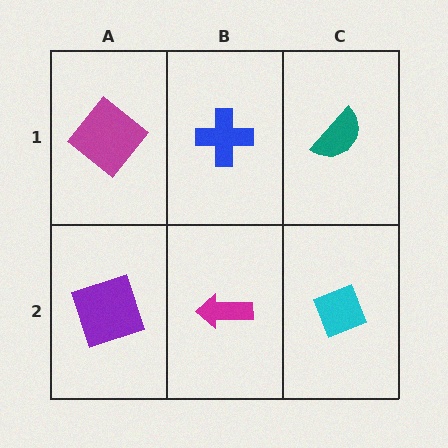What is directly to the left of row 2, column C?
A magenta arrow.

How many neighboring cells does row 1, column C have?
2.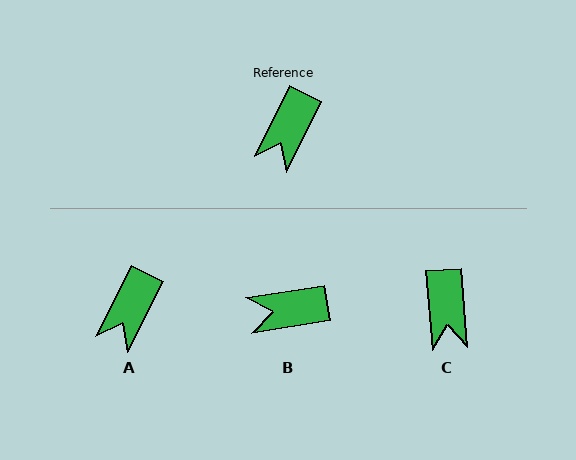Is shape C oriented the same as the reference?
No, it is off by about 31 degrees.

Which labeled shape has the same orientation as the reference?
A.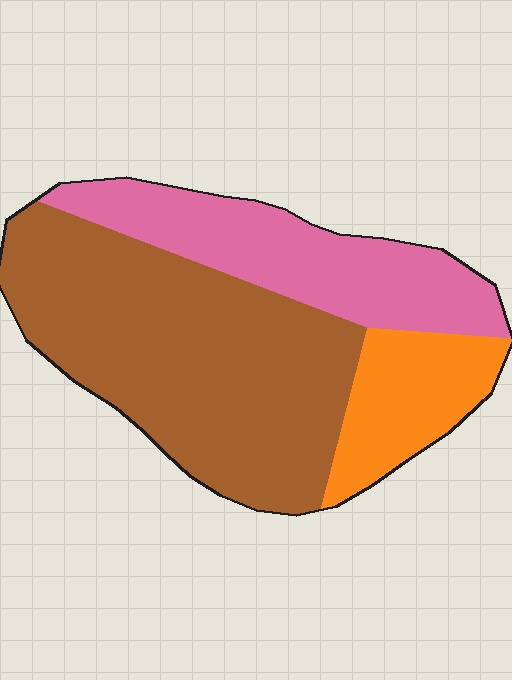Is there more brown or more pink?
Brown.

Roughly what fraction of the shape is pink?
Pink covers roughly 30% of the shape.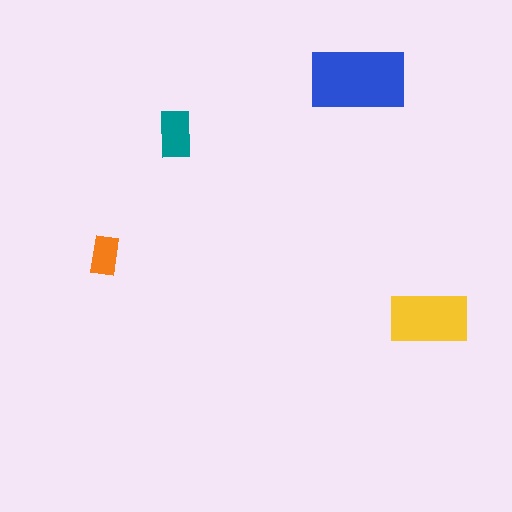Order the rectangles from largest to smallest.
the blue one, the yellow one, the teal one, the orange one.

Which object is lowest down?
The yellow rectangle is bottommost.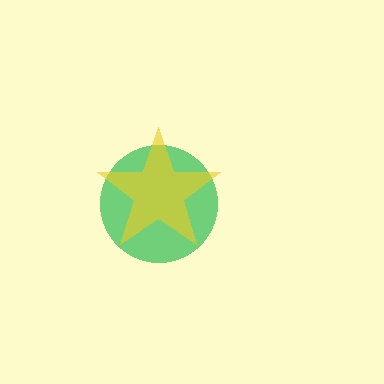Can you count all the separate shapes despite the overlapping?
Yes, there are 2 separate shapes.